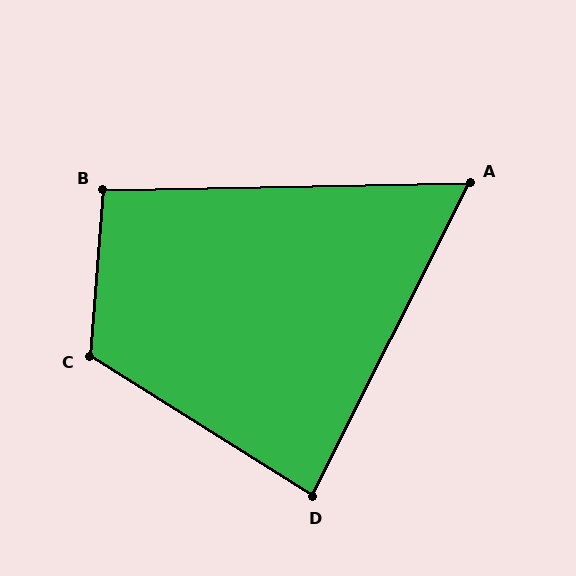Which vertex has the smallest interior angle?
A, at approximately 62 degrees.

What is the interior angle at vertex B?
Approximately 96 degrees (obtuse).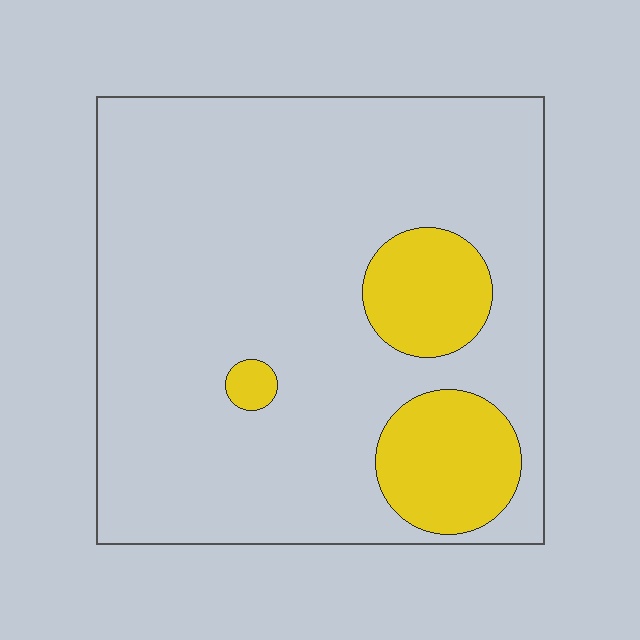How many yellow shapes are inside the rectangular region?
3.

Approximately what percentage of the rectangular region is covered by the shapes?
Approximately 15%.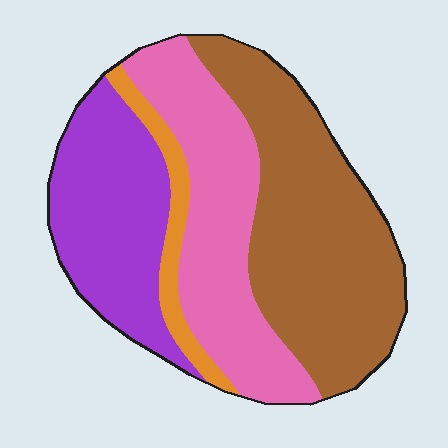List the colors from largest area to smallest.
From largest to smallest: brown, pink, purple, orange.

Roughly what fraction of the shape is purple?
Purple takes up about one quarter (1/4) of the shape.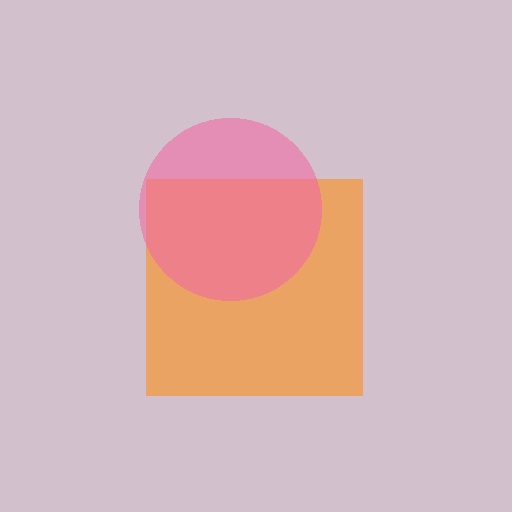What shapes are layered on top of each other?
The layered shapes are: an orange square, a pink circle.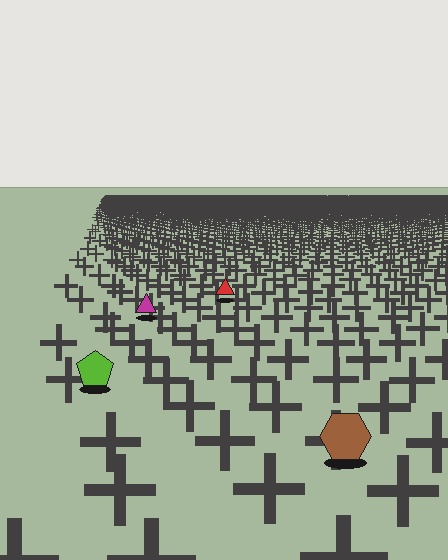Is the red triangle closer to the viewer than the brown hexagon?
No. The brown hexagon is closer — you can tell from the texture gradient: the ground texture is coarser near it.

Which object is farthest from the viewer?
The red triangle is farthest from the viewer. It appears smaller and the ground texture around it is denser.